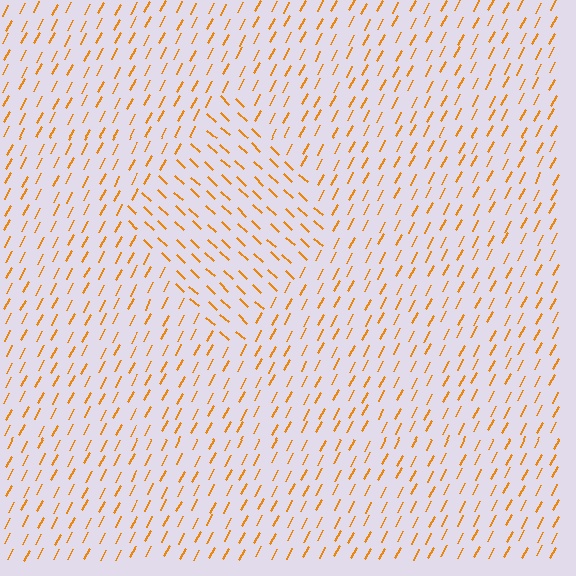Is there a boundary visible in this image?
Yes, there is a texture boundary formed by a change in line orientation.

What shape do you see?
I see a diamond.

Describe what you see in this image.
The image is filled with small orange line segments. A diamond region in the image has lines oriented differently from the surrounding lines, creating a visible texture boundary.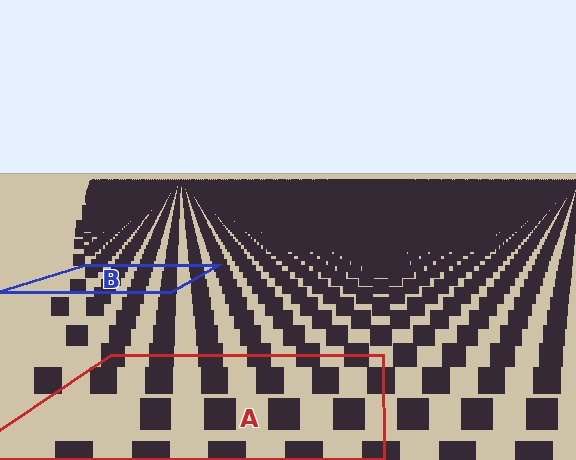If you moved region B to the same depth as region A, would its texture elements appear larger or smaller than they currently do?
They would appear larger. At a closer depth, the same texture elements are projected at a bigger on-screen size.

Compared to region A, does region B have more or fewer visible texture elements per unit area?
Region B has more texture elements per unit area — they are packed more densely because it is farther away.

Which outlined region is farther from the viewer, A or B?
Region B is farther from the viewer — the texture elements inside it appear smaller and more densely packed.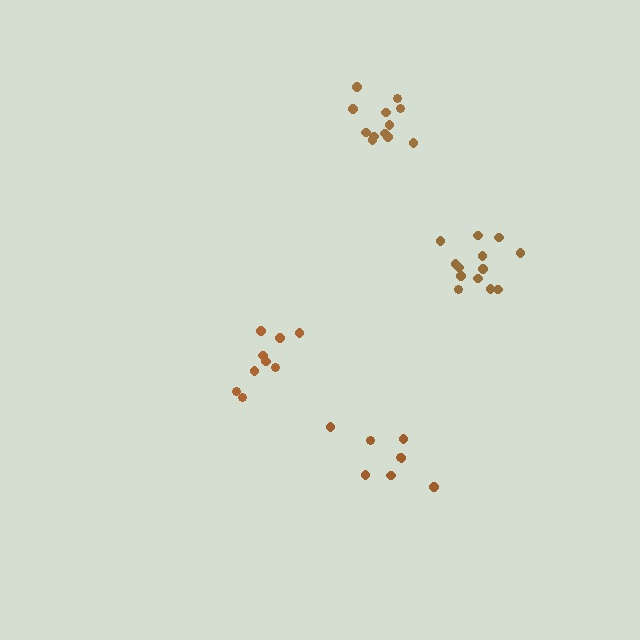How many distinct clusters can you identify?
There are 4 distinct clusters.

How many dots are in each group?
Group 1: 10 dots, Group 2: 8 dots, Group 3: 13 dots, Group 4: 12 dots (43 total).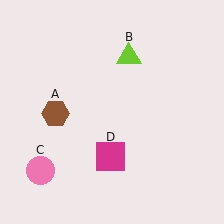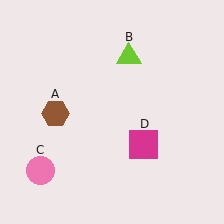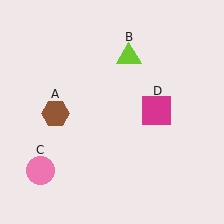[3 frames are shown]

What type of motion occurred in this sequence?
The magenta square (object D) rotated counterclockwise around the center of the scene.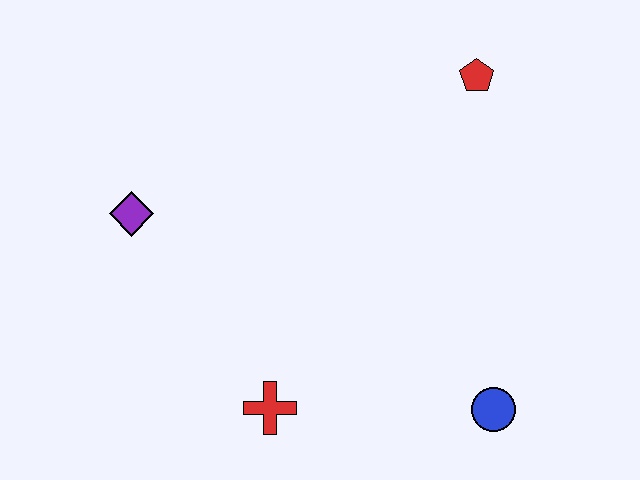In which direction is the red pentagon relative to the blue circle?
The red pentagon is above the blue circle.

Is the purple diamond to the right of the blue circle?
No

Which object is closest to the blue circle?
The red cross is closest to the blue circle.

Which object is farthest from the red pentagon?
The red cross is farthest from the red pentagon.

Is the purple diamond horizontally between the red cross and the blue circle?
No